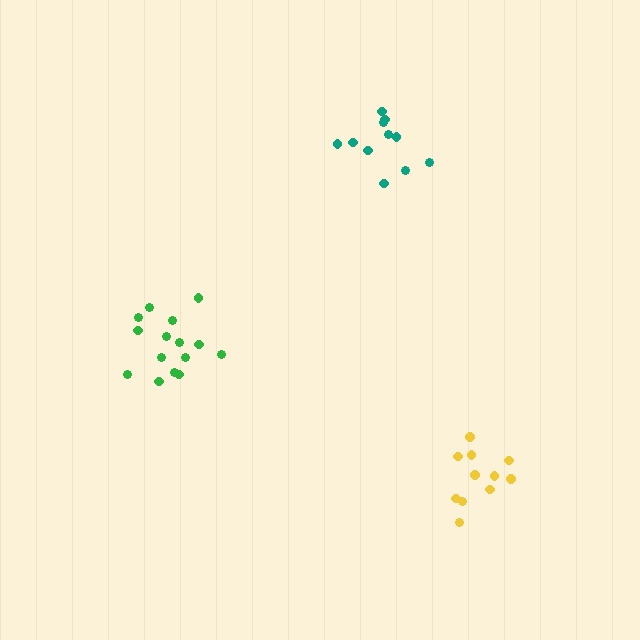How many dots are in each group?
Group 1: 15 dots, Group 2: 11 dots, Group 3: 11 dots (37 total).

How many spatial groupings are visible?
There are 3 spatial groupings.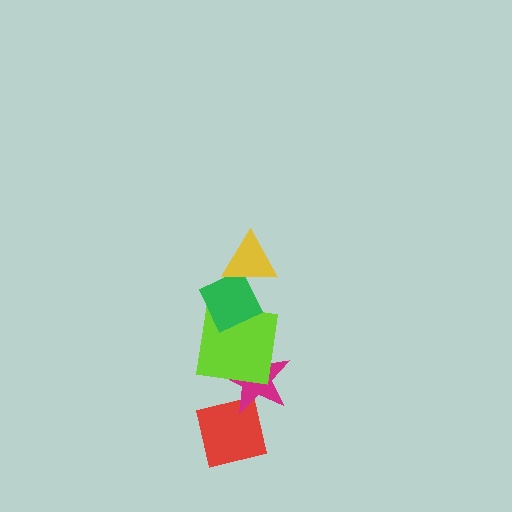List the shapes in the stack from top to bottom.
From top to bottom: the yellow triangle, the green diamond, the lime square, the magenta star, the red square.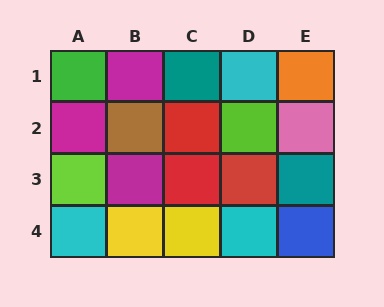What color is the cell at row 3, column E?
Teal.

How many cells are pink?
1 cell is pink.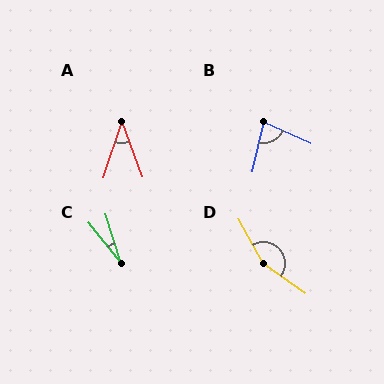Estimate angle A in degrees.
Approximately 38 degrees.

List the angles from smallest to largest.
C (21°), A (38°), B (79°), D (155°).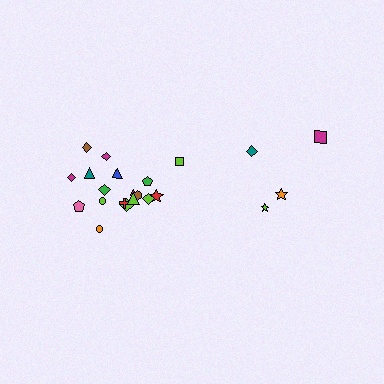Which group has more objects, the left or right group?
The left group.